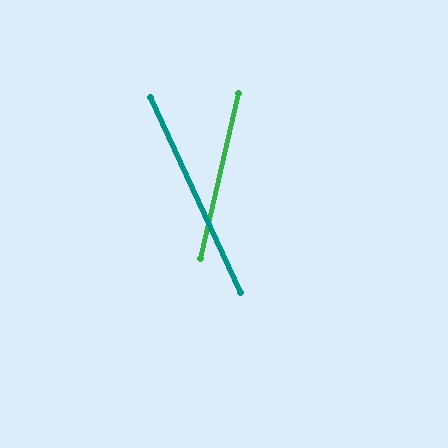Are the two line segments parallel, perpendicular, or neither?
Neither parallel nor perpendicular — they differ by about 37°.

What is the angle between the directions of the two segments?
Approximately 37 degrees.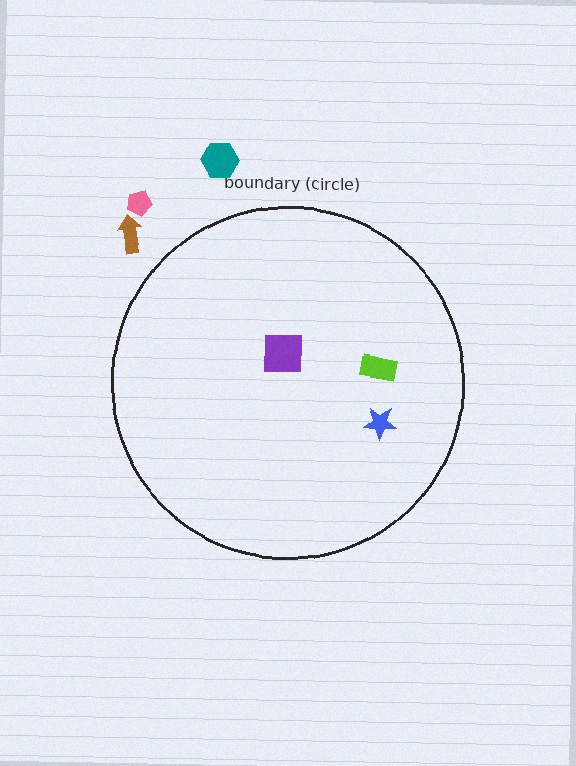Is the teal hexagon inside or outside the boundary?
Outside.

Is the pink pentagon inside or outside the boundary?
Outside.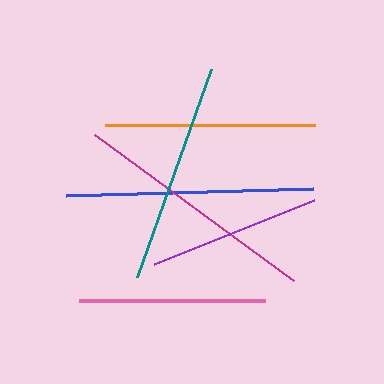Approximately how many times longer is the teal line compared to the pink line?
The teal line is approximately 1.2 times the length of the pink line.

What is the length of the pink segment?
The pink segment is approximately 186 pixels long.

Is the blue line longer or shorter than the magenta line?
The blue line is longer than the magenta line.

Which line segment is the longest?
The blue line is the longest at approximately 247 pixels.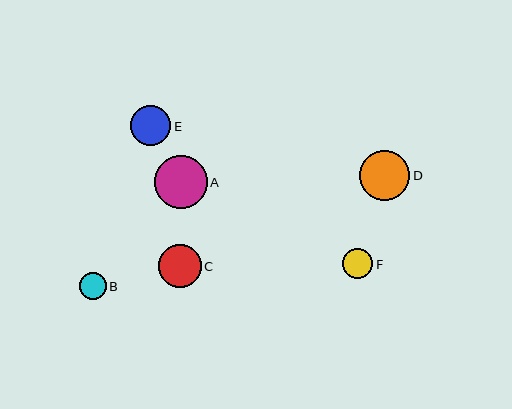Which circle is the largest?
Circle A is the largest with a size of approximately 53 pixels.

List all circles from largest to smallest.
From largest to smallest: A, D, C, E, F, B.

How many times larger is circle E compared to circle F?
Circle E is approximately 1.3 times the size of circle F.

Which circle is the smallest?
Circle B is the smallest with a size of approximately 27 pixels.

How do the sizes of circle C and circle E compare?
Circle C and circle E are approximately the same size.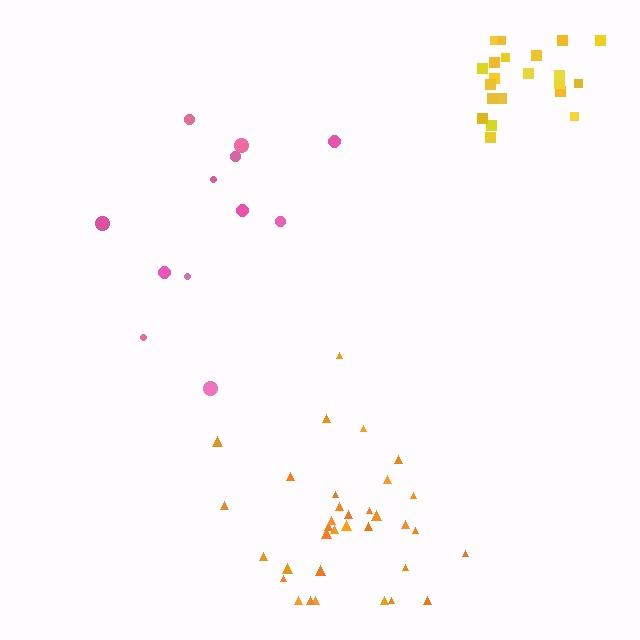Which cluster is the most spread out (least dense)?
Pink.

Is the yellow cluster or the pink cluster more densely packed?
Yellow.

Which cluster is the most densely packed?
Yellow.